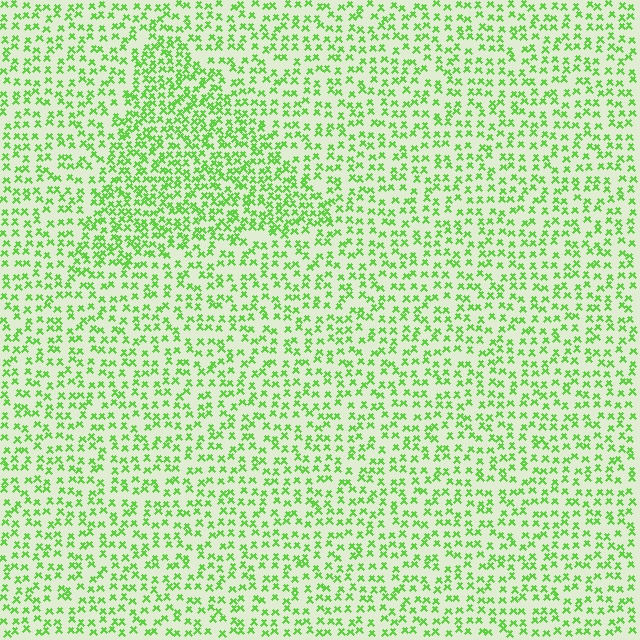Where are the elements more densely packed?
The elements are more densely packed inside the triangle boundary.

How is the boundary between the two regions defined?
The boundary is defined by a change in element density (approximately 1.7x ratio). All elements are the same color, size, and shape.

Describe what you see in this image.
The image contains small lime elements arranged at two different densities. A triangle-shaped region is visible where the elements are more densely packed than the surrounding area.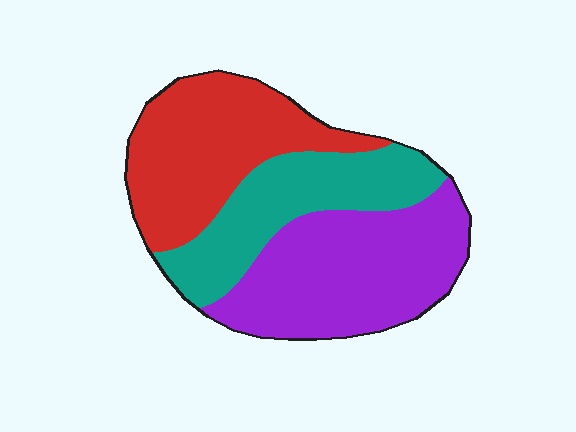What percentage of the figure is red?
Red covers about 35% of the figure.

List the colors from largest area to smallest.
From largest to smallest: purple, red, teal.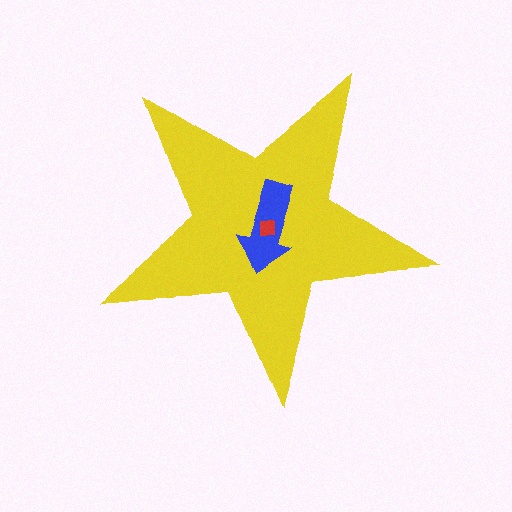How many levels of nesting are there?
3.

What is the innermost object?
The red square.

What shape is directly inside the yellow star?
The blue arrow.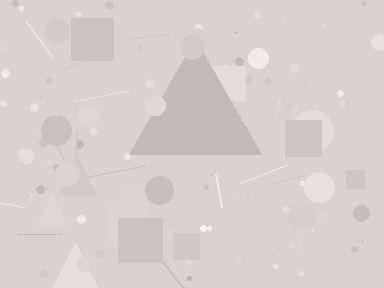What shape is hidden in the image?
A triangle is hidden in the image.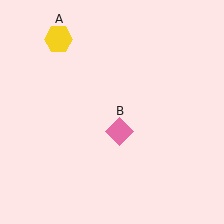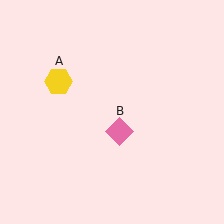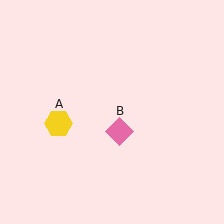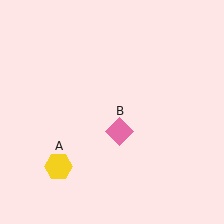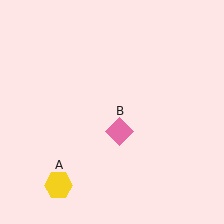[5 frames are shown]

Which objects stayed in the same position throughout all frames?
Pink diamond (object B) remained stationary.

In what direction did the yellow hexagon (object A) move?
The yellow hexagon (object A) moved down.